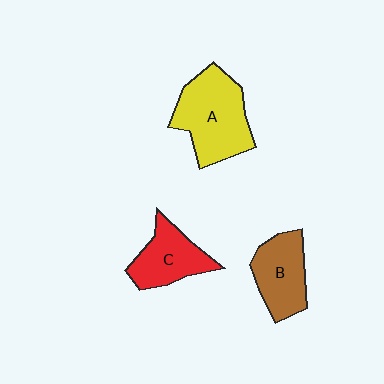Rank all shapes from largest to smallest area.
From largest to smallest: A (yellow), B (brown), C (red).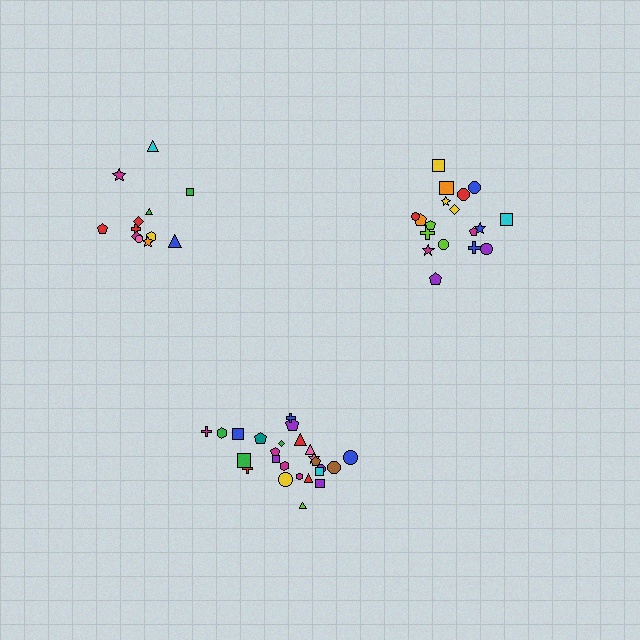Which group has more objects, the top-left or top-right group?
The top-right group.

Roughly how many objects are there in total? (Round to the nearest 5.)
Roughly 55 objects in total.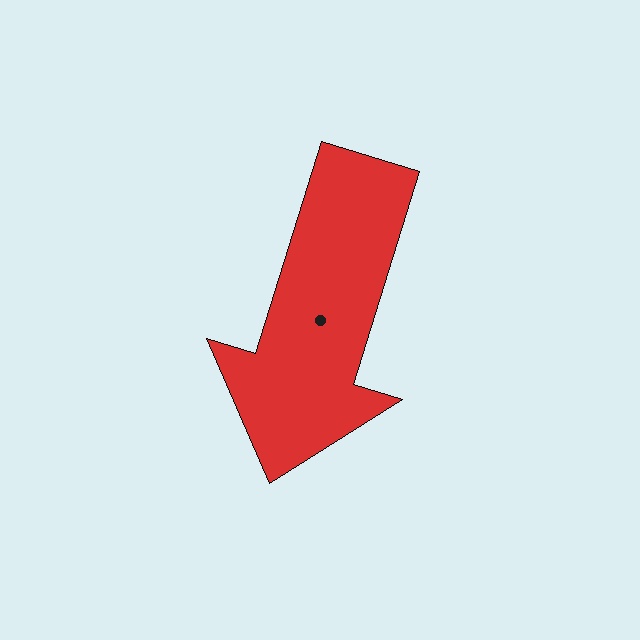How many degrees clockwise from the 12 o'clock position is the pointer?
Approximately 197 degrees.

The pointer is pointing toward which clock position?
Roughly 7 o'clock.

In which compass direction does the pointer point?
South.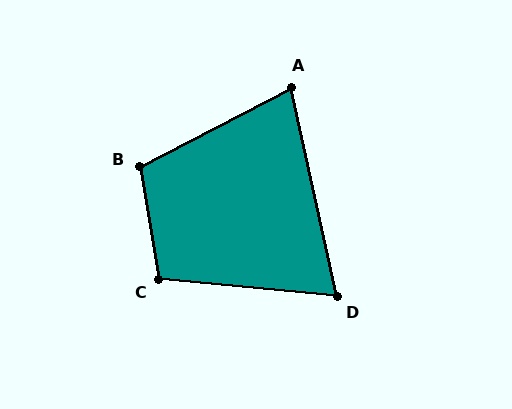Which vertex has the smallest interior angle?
D, at approximately 72 degrees.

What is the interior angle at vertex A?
Approximately 75 degrees (acute).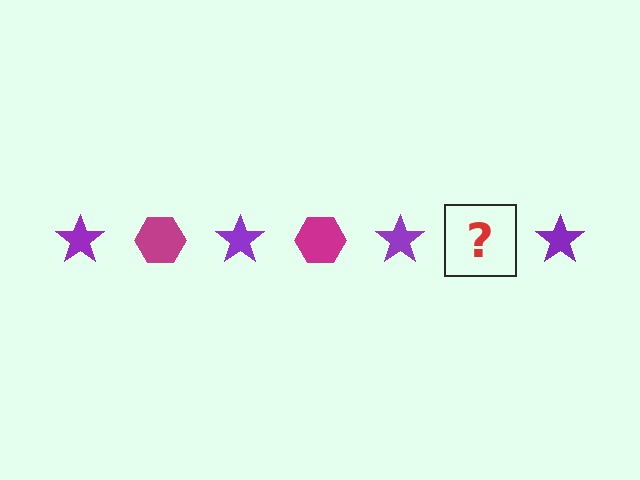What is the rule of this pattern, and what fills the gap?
The rule is that the pattern alternates between purple star and magenta hexagon. The gap should be filled with a magenta hexagon.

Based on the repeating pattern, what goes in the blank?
The blank should be a magenta hexagon.